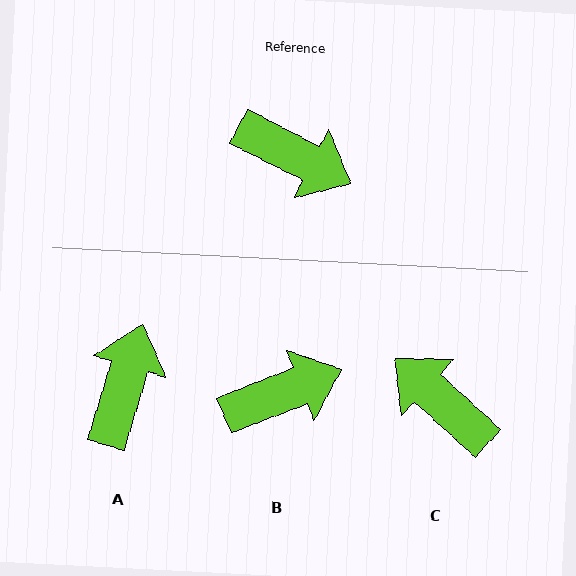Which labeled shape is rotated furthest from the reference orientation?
C, about 164 degrees away.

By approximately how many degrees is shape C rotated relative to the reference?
Approximately 164 degrees counter-clockwise.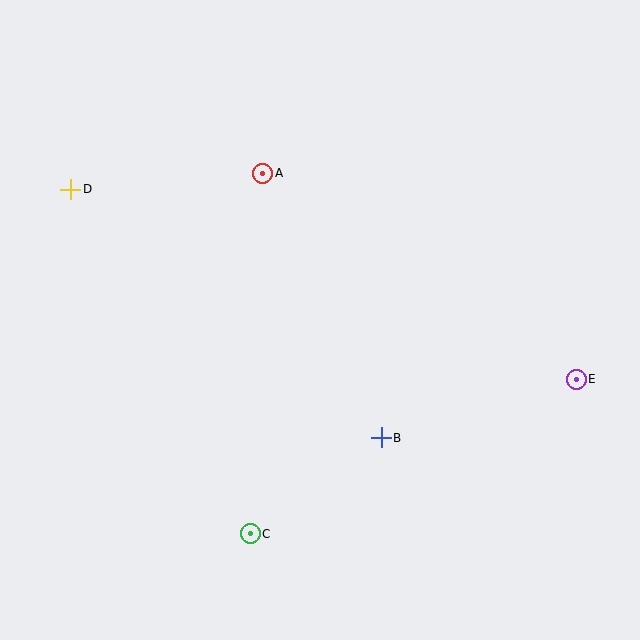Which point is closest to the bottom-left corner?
Point C is closest to the bottom-left corner.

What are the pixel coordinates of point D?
Point D is at (71, 189).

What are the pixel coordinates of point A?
Point A is at (263, 173).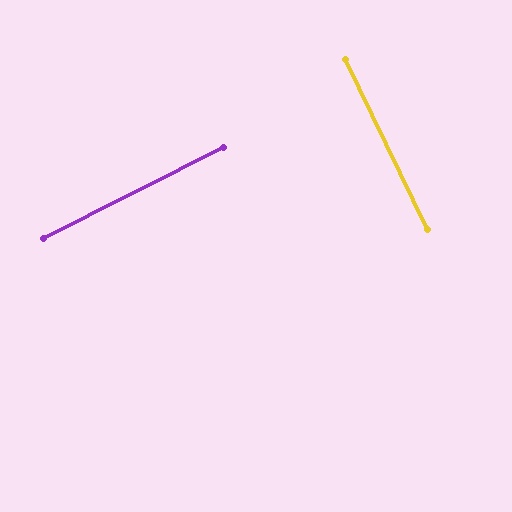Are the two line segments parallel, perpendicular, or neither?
Perpendicular — they meet at approximately 89°.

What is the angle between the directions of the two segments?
Approximately 89 degrees.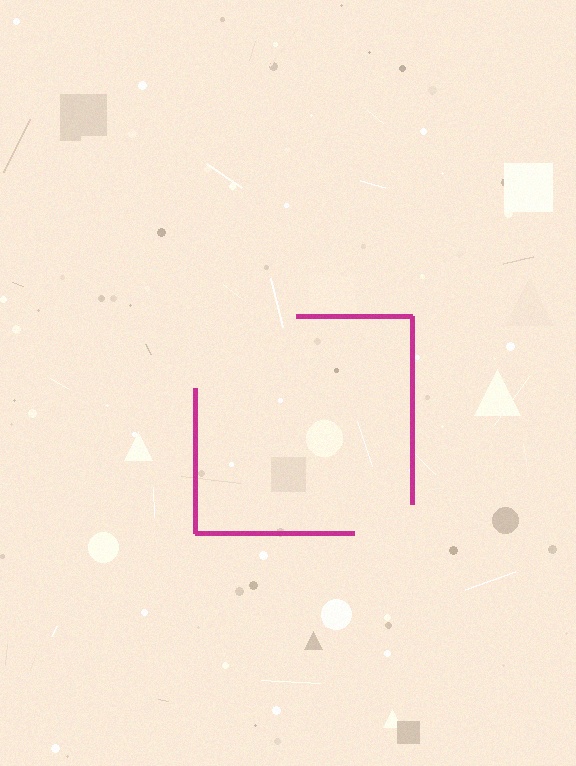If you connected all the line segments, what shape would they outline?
They would outline a square.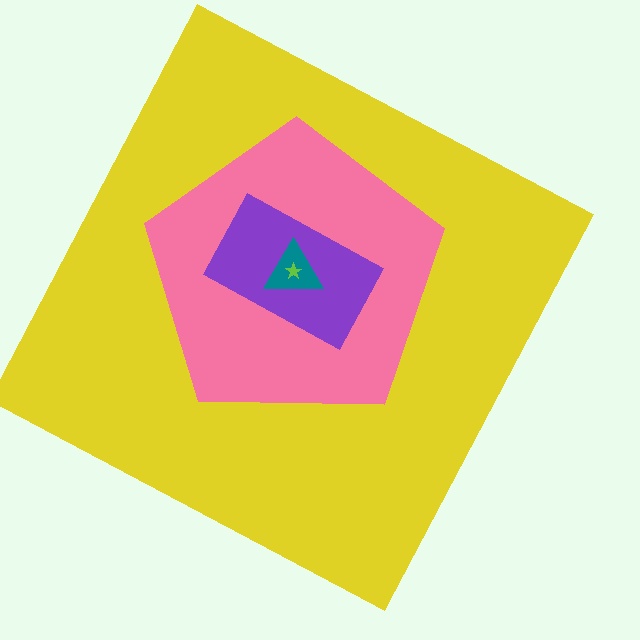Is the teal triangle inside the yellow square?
Yes.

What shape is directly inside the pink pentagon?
The purple rectangle.